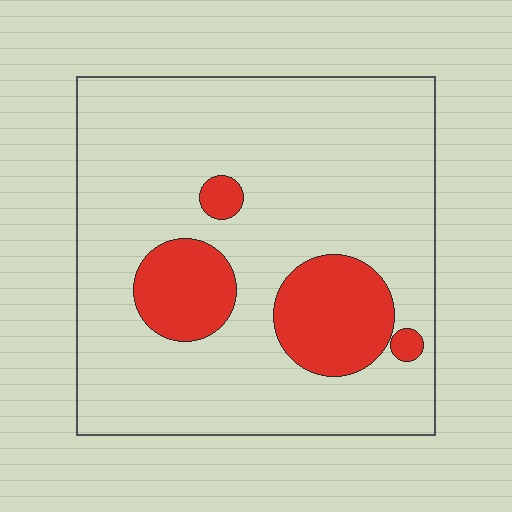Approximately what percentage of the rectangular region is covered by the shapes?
Approximately 20%.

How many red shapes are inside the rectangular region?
4.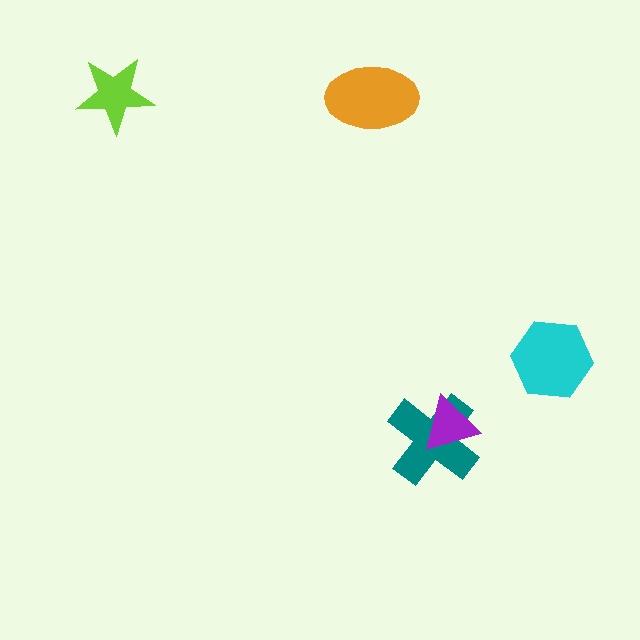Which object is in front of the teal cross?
The purple triangle is in front of the teal cross.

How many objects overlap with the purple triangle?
1 object overlaps with the purple triangle.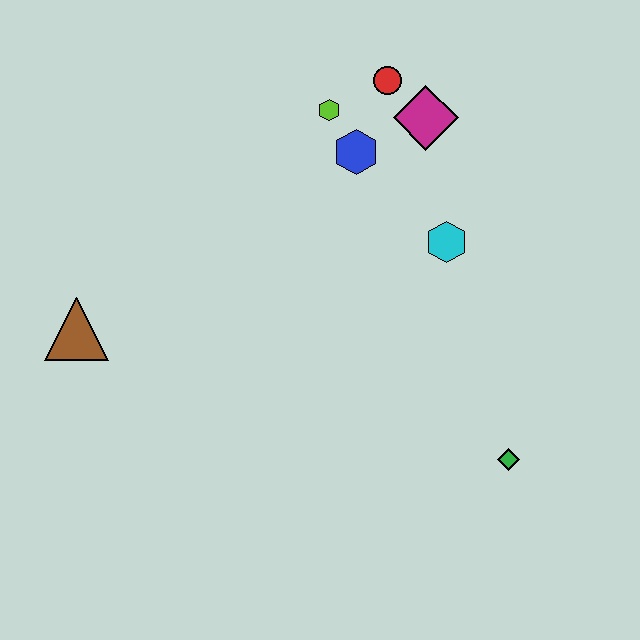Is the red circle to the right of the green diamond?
No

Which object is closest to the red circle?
The magenta diamond is closest to the red circle.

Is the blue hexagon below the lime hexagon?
Yes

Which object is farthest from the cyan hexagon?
The brown triangle is farthest from the cyan hexagon.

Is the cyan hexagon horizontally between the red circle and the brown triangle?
No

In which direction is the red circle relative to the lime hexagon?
The red circle is to the right of the lime hexagon.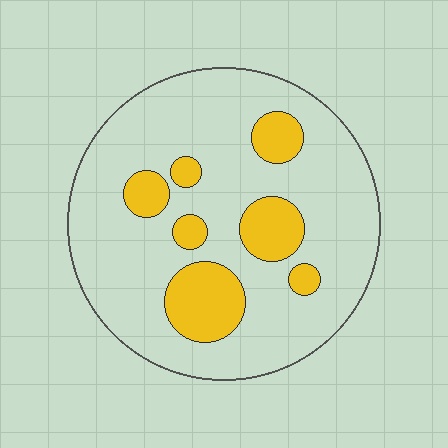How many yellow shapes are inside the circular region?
7.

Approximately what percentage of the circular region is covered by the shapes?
Approximately 20%.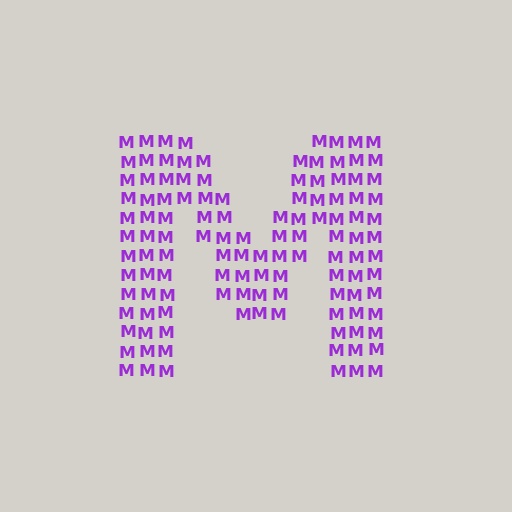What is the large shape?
The large shape is the letter M.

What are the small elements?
The small elements are letter M's.